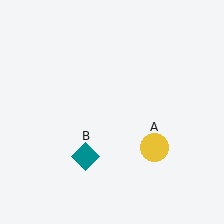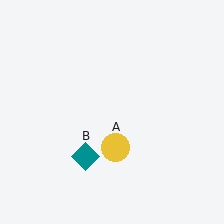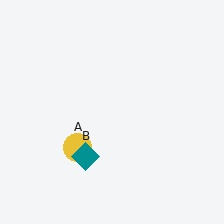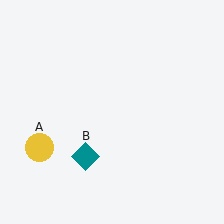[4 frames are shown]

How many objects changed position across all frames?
1 object changed position: yellow circle (object A).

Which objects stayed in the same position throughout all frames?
Teal diamond (object B) remained stationary.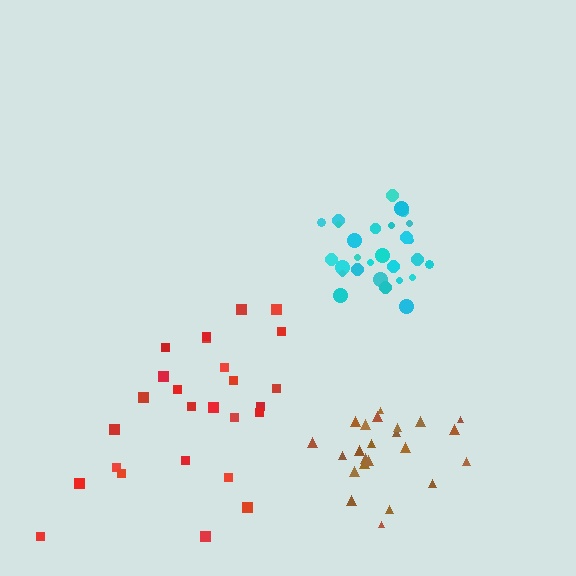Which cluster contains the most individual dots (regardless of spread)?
Cyan (28).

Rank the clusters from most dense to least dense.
cyan, brown, red.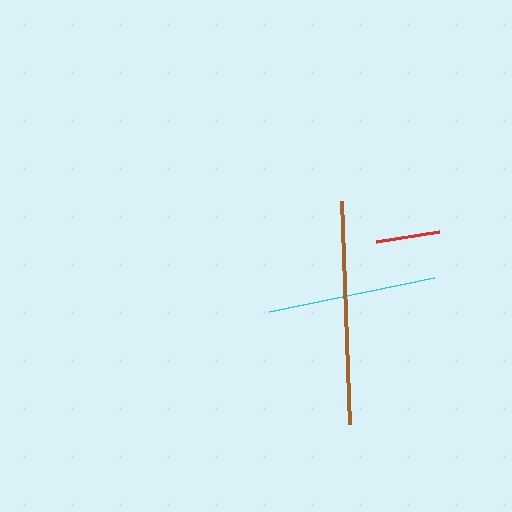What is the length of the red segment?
The red segment is approximately 64 pixels long.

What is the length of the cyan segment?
The cyan segment is approximately 168 pixels long.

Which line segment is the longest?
The brown line is the longest at approximately 224 pixels.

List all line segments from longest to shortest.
From longest to shortest: brown, cyan, red.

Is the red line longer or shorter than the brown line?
The brown line is longer than the red line.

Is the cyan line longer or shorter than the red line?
The cyan line is longer than the red line.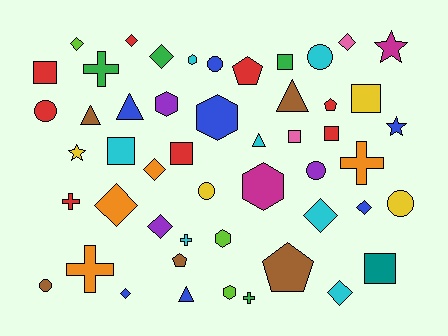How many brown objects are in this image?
There are 5 brown objects.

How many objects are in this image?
There are 50 objects.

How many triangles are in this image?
There are 5 triangles.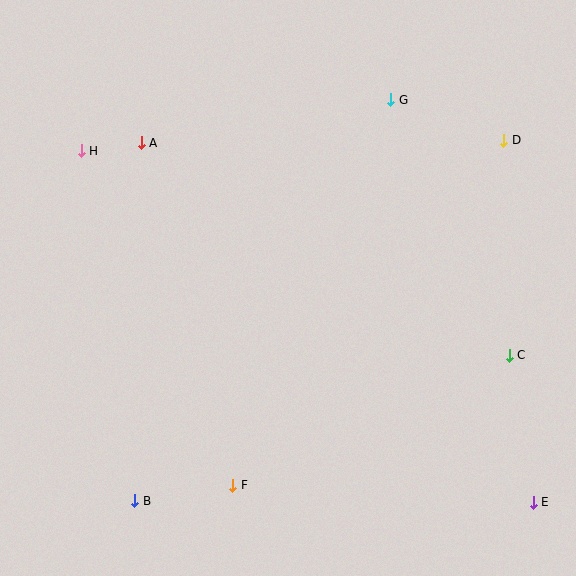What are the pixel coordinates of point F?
Point F is at (233, 485).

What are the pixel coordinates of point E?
Point E is at (533, 502).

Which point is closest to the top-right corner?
Point D is closest to the top-right corner.